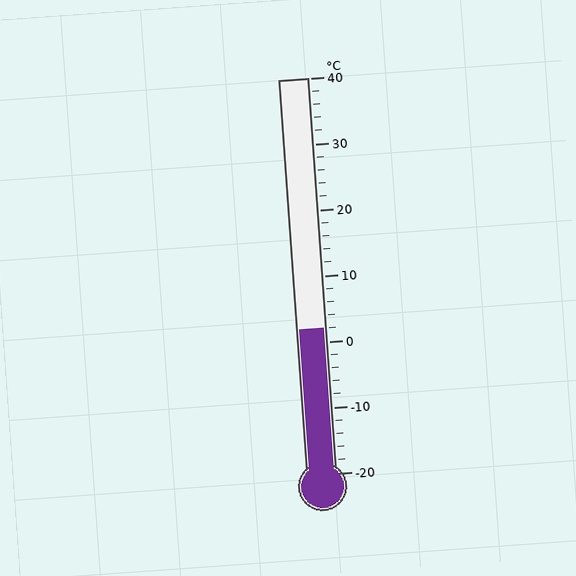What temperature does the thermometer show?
The thermometer shows approximately 2°C.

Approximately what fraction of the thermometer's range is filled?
The thermometer is filled to approximately 35% of its range.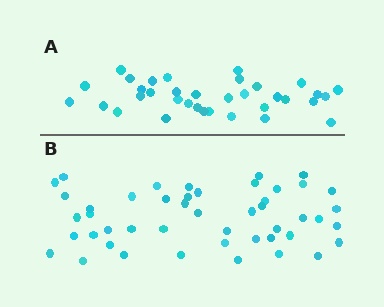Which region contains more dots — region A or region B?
Region B (the bottom region) has more dots.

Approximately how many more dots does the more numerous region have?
Region B has roughly 12 or so more dots than region A.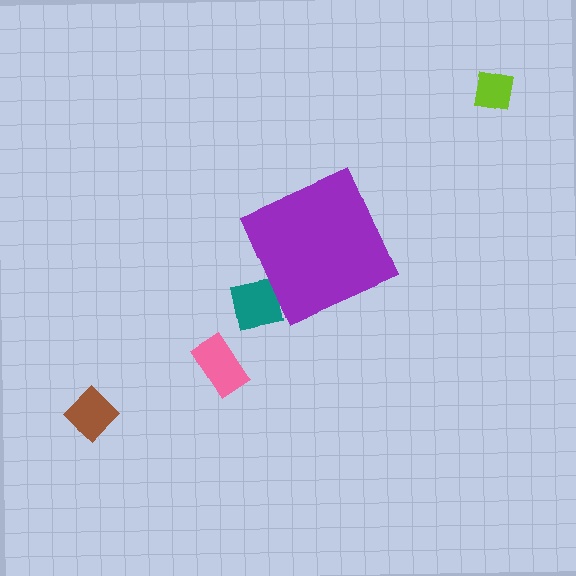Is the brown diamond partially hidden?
No, the brown diamond is fully visible.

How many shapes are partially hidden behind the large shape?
1 shape is partially hidden.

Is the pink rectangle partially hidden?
No, the pink rectangle is fully visible.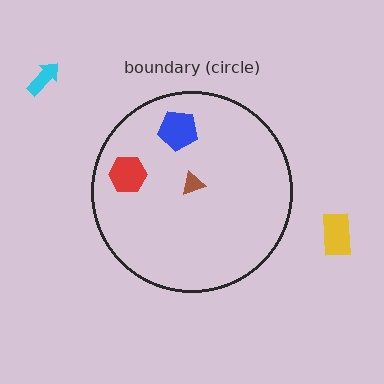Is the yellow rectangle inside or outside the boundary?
Outside.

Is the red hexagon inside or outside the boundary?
Inside.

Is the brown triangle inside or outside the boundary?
Inside.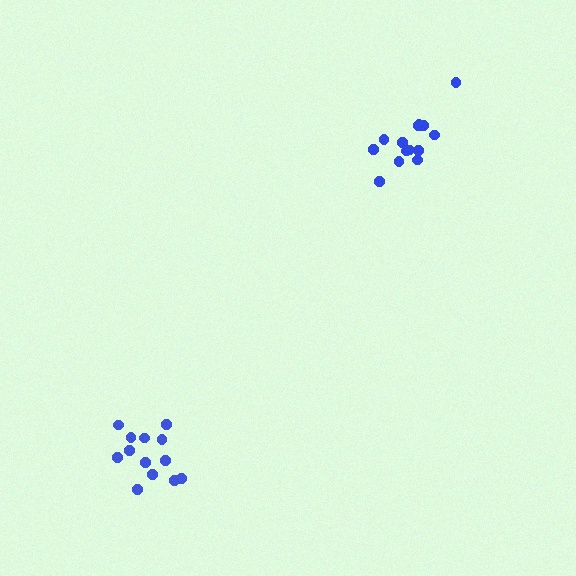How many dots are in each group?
Group 1: 14 dots, Group 2: 13 dots (27 total).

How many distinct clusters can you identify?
There are 2 distinct clusters.